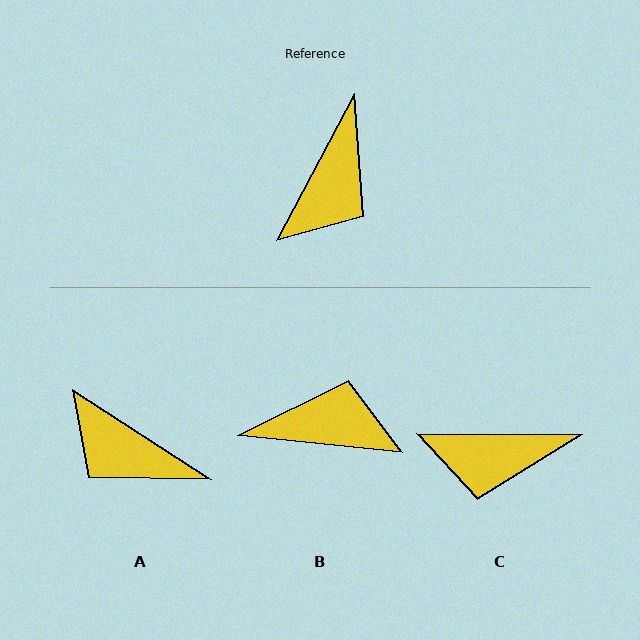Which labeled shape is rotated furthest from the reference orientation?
B, about 112 degrees away.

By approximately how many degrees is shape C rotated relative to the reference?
Approximately 62 degrees clockwise.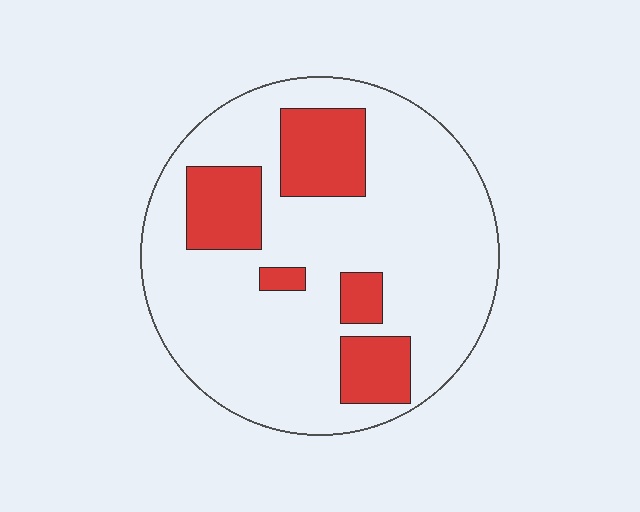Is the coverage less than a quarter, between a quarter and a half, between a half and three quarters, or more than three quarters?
Less than a quarter.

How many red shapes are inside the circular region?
5.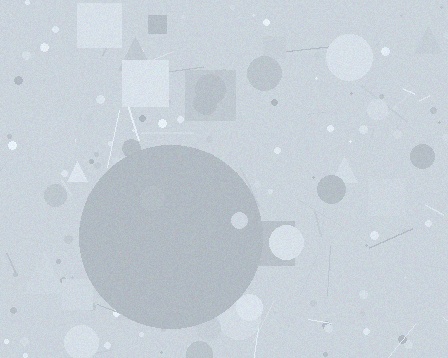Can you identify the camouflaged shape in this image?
The camouflaged shape is a circle.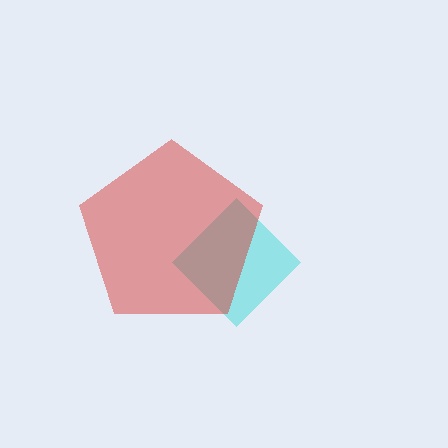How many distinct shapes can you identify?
There are 2 distinct shapes: a cyan diamond, a red pentagon.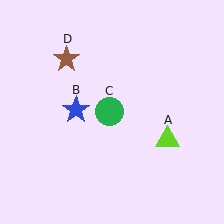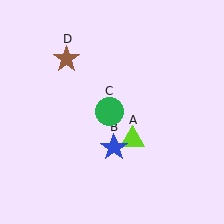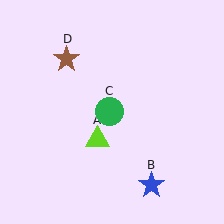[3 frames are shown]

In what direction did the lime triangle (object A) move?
The lime triangle (object A) moved left.